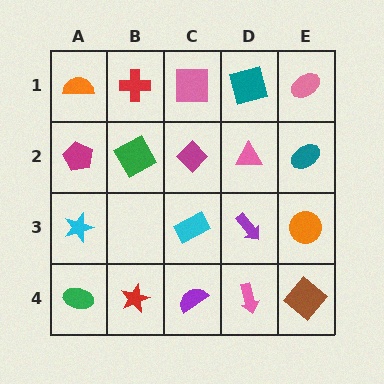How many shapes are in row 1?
5 shapes.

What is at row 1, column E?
A pink ellipse.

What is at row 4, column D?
A pink arrow.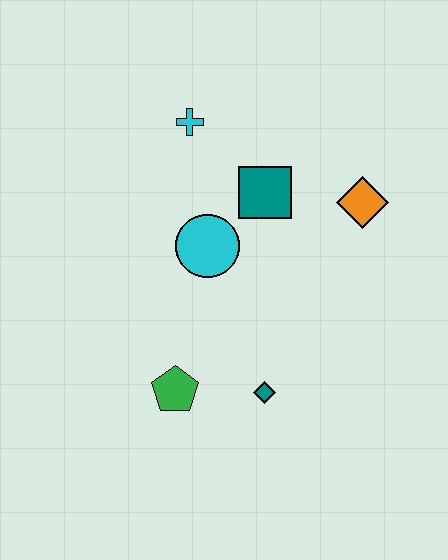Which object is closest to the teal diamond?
The green pentagon is closest to the teal diamond.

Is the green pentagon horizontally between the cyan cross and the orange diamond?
No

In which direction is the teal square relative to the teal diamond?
The teal square is above the teal diamond.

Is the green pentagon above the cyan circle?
No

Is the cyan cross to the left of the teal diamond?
Yes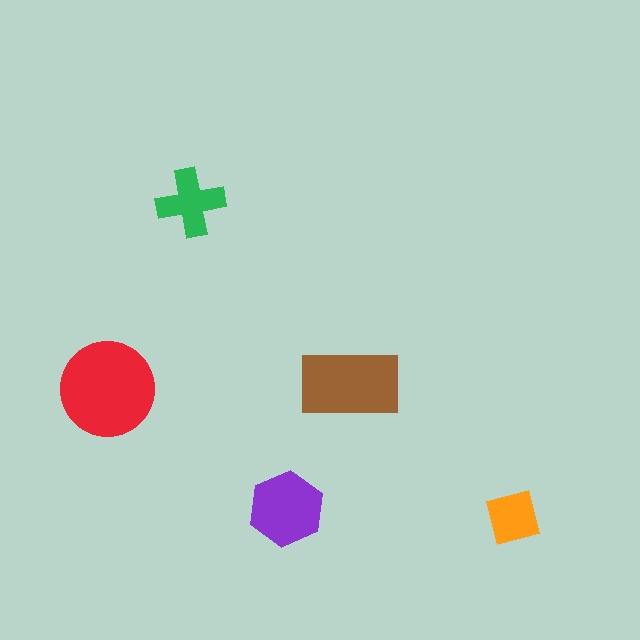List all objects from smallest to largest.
The orange square, the green cross, the purple hexagon, the brown rectangle, the red circle.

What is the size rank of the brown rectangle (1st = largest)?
2nd.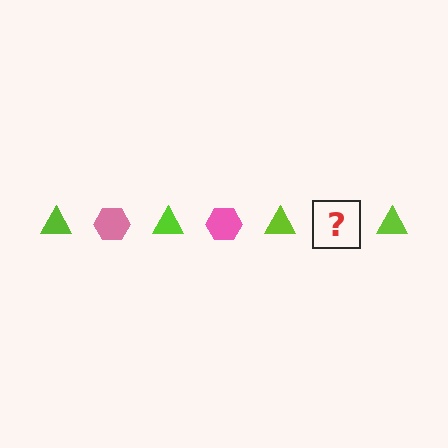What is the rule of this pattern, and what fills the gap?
The rule is that the pattern alternates between lime triangle and pink hexagon. The gap should be filled with a pink hexagon.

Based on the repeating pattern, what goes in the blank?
The blank should be a pink hexagon.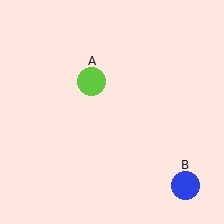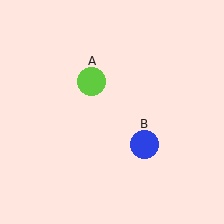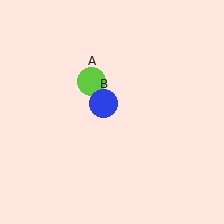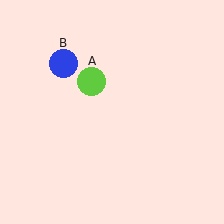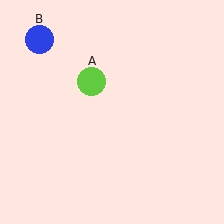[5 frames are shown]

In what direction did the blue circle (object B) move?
The blue circle (object B) moved up and to the left.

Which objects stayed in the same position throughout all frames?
Lime circle (object A) remained stationary.